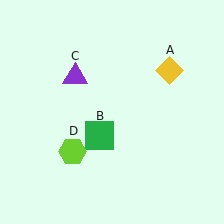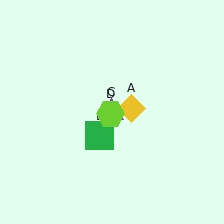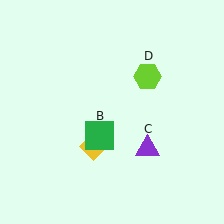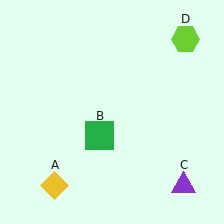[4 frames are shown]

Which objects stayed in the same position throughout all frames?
Green square (object B) remained stationary.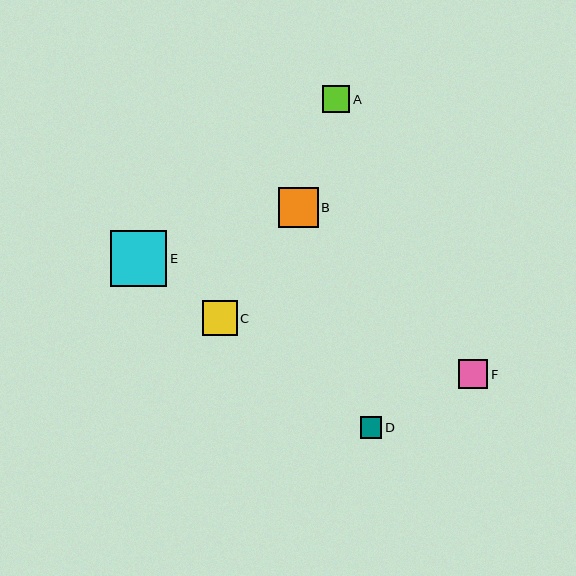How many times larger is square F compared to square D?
Square F is approximately 1.4 times the size of square D.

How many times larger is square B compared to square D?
Square B is approximately 1.9 times the size of square D.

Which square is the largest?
Square E is the largest with a size of approximately 56 pixels.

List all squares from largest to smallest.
From largest to smallest: E, B, C, F, A, D.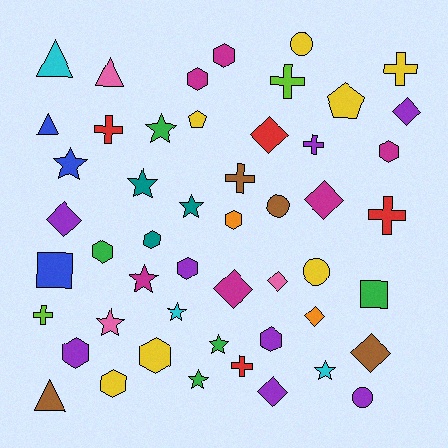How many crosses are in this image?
There are 8 crosses.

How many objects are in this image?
There are 50 objects.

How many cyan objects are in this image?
There are 3 cyan objects.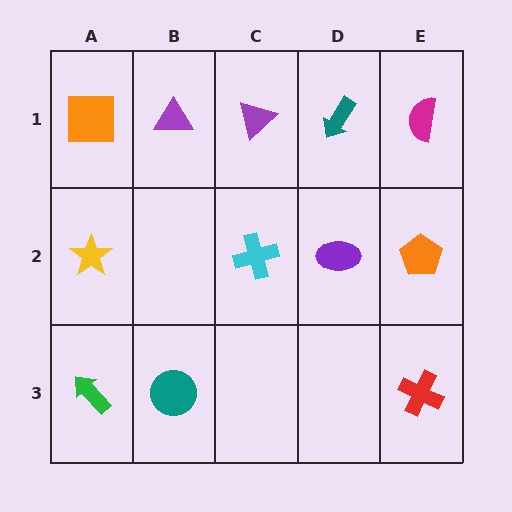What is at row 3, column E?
A red cross.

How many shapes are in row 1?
5 shapes.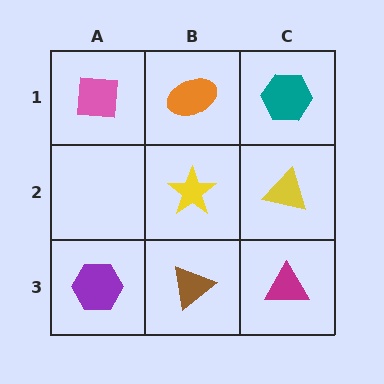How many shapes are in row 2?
2 shapes.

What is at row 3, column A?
A purple hexagon.